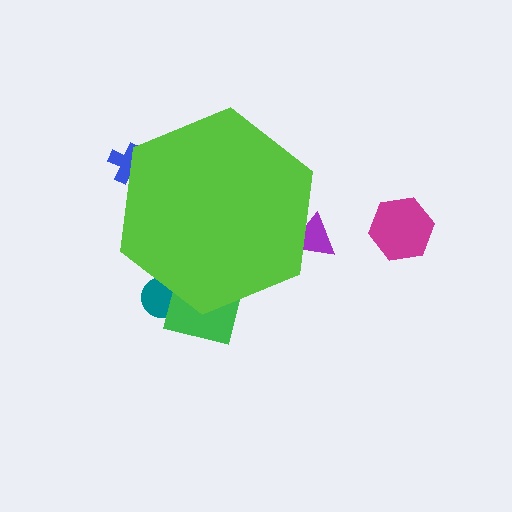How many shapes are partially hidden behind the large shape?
4 shapes are partially hidden.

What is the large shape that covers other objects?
A lime hexagon.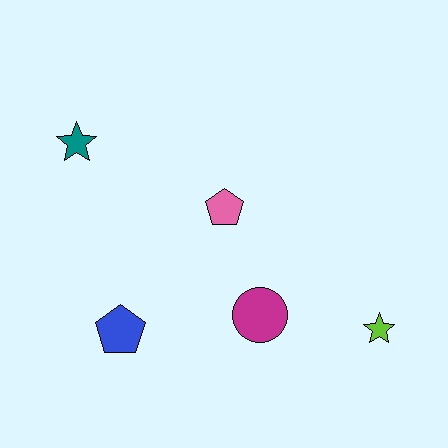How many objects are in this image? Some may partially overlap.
There are 5 objects.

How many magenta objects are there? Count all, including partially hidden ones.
There is 1 magenta object.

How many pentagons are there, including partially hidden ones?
There are 2 pentagons.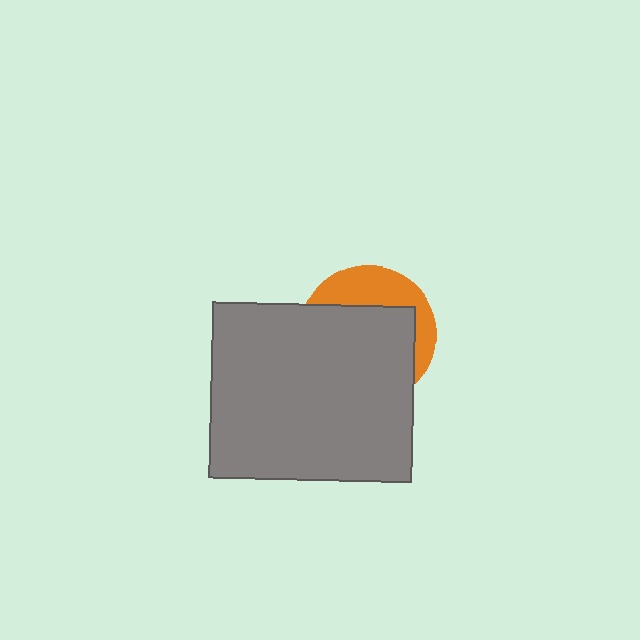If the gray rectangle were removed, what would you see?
You would see the complete orange circle.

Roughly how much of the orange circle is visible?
A small part of it is visible (roughly 32%).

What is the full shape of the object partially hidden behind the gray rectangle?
The partially hidden object is an orange circle.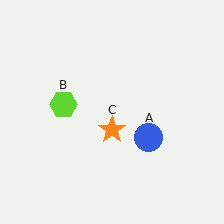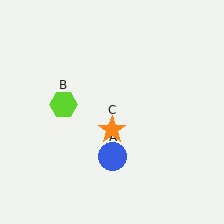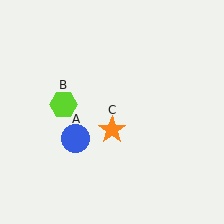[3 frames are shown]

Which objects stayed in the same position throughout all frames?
Lime hexagon (object B) and orange star (object C) remained stationary.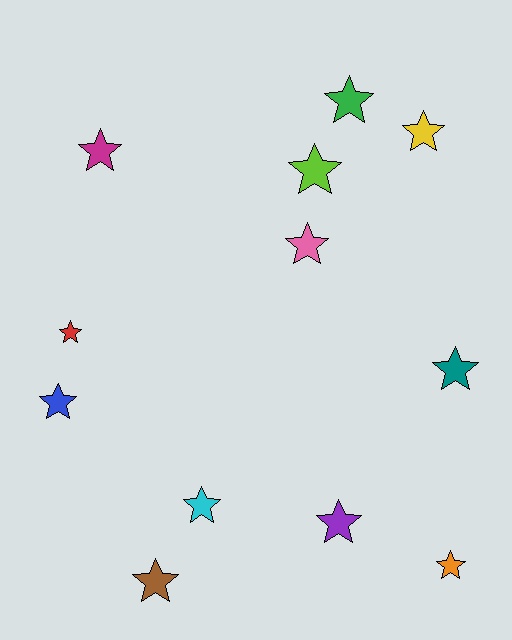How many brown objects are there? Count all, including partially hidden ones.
There is 1 brown object.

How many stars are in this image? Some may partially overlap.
There are 12 stars.